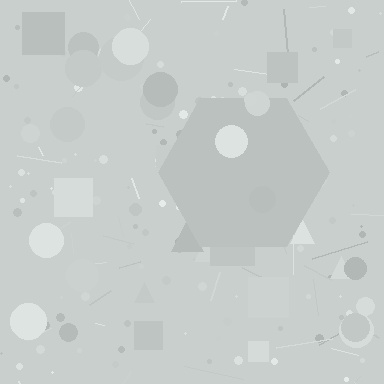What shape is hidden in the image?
A hexagon is hidden in the image.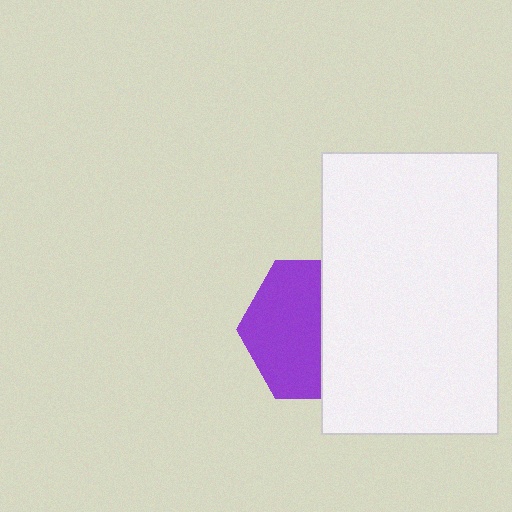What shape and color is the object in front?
The object in front is a white rectangle.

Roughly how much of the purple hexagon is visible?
About half of it is visible (roughly 55%).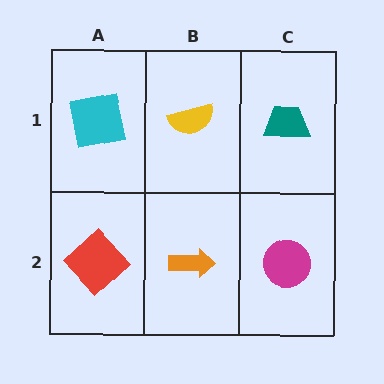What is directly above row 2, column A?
A cyan square.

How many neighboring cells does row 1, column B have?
3.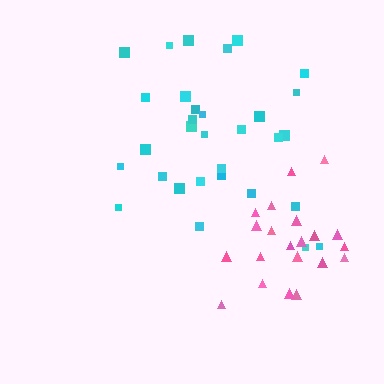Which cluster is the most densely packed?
Pink.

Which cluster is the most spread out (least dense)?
Cyan.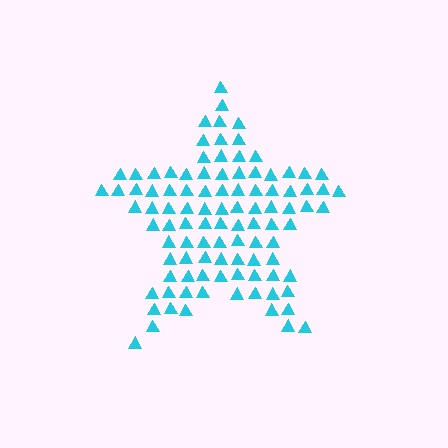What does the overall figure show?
The overall figure shows a star.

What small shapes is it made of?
It is made of small triangles.